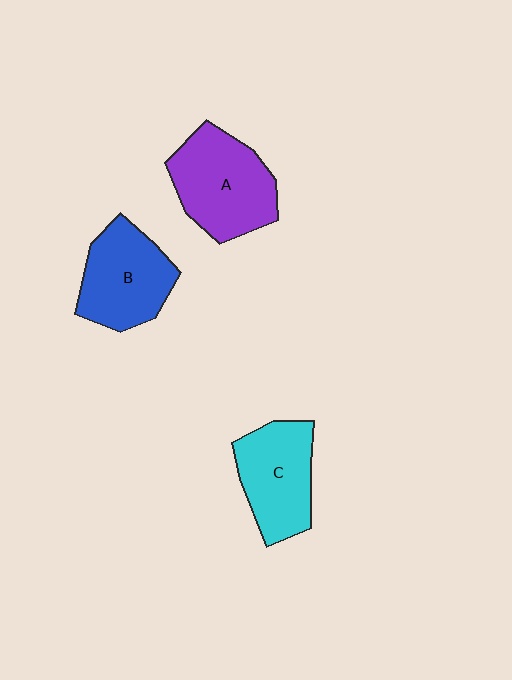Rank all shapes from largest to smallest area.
From largest to smallest: A (purple), B (blue), C (cyan).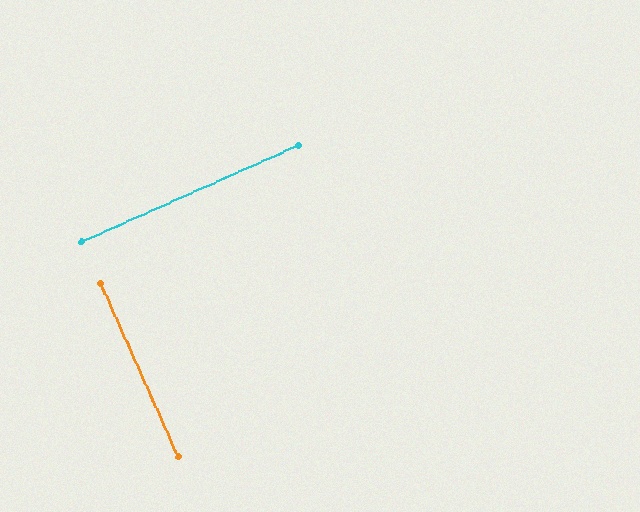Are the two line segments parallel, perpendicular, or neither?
Perpendicular — they meet at approximately 90°.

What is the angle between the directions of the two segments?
Approximately 90 degrees.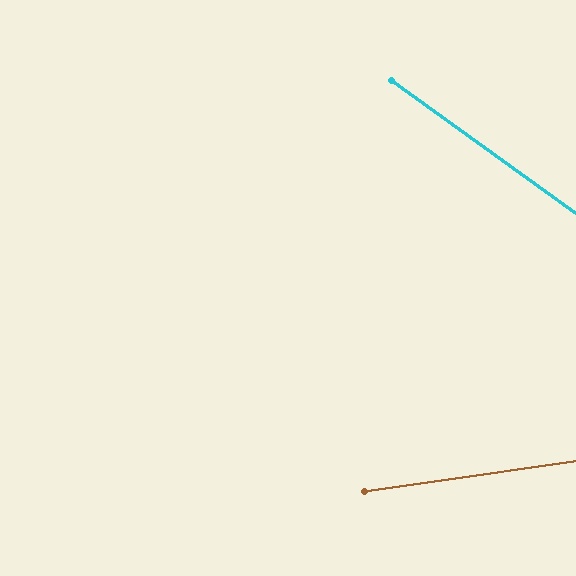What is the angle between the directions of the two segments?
Approximately 44 degrees.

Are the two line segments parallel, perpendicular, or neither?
Neither parallel nor perpendicular — they differ by about 44°.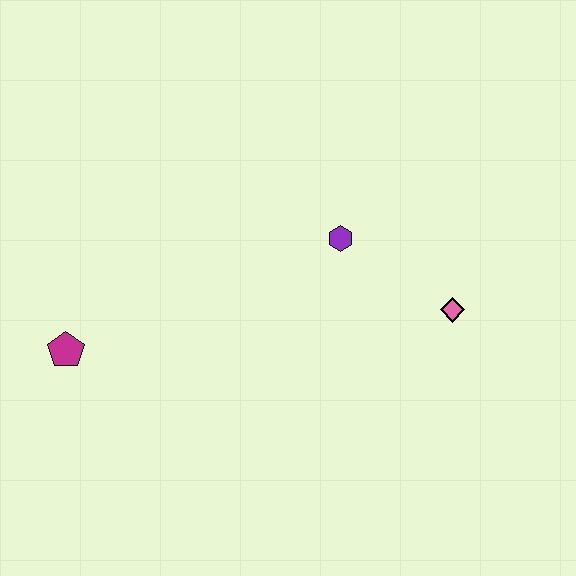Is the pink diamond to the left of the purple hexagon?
No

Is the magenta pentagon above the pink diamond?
No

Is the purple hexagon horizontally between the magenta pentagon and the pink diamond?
Yes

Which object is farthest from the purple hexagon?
The magenta pentagon is farthest from the purple hexagon.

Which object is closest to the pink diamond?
The purple hexagon is closest to the pink diamond.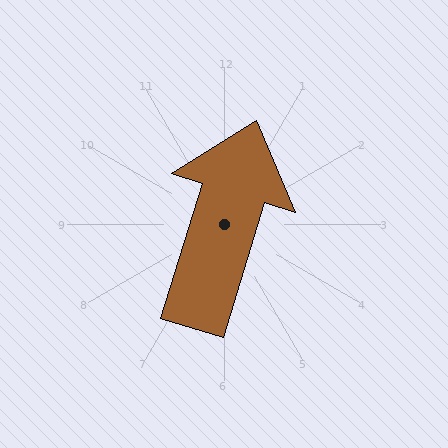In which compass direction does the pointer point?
North.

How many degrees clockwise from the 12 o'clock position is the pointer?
Approximately 17 degrees.